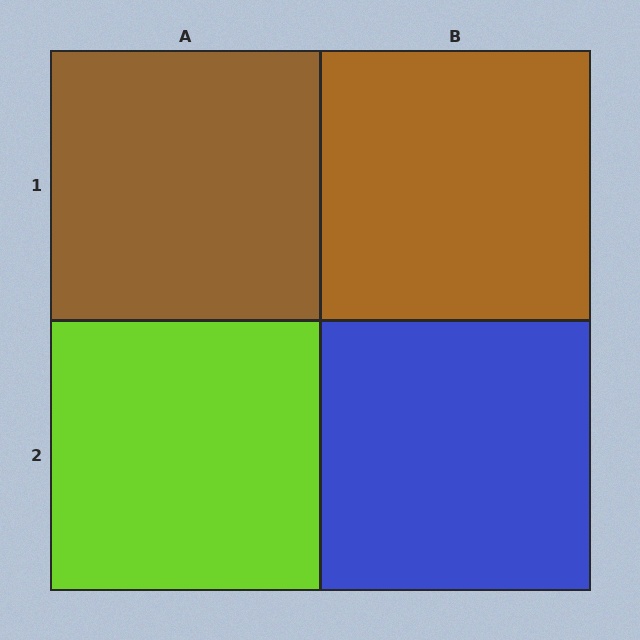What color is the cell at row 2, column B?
Blue.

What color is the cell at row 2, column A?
Lime.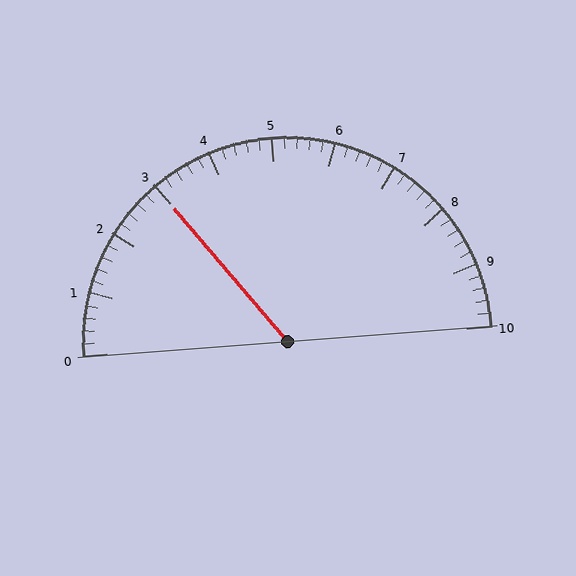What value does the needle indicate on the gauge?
The needle indicates approximately 3.0.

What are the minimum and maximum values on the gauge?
The gauge ranges from 0 to 10.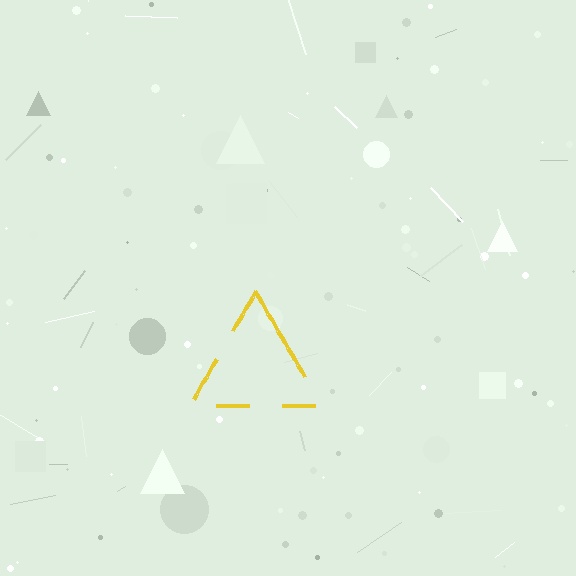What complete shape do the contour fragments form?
The contour fragments form a triangle.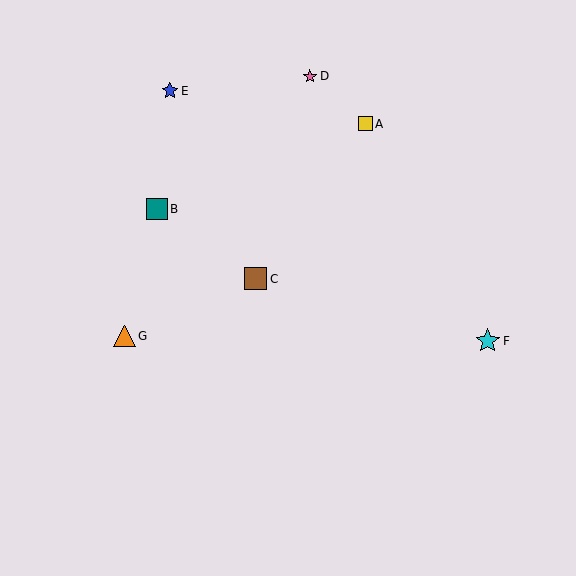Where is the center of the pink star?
The center of the pink star is at (310, 76).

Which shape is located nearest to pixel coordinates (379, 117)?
The yellow square (labeled A) at (365, 124) is nearest to that location.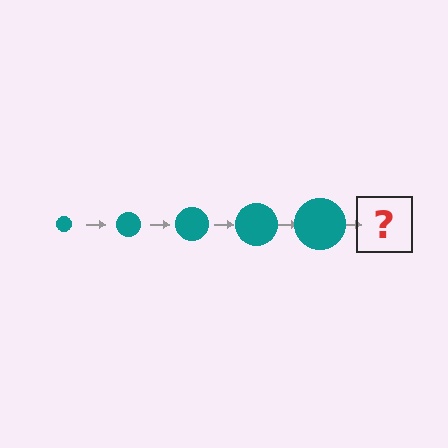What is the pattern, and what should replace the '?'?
The pattern is that the circle gets progressively larger each step. The '?' should be a teal circle, larger than the previous one.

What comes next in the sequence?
The next element should be a teal circle, larger than the previous one.